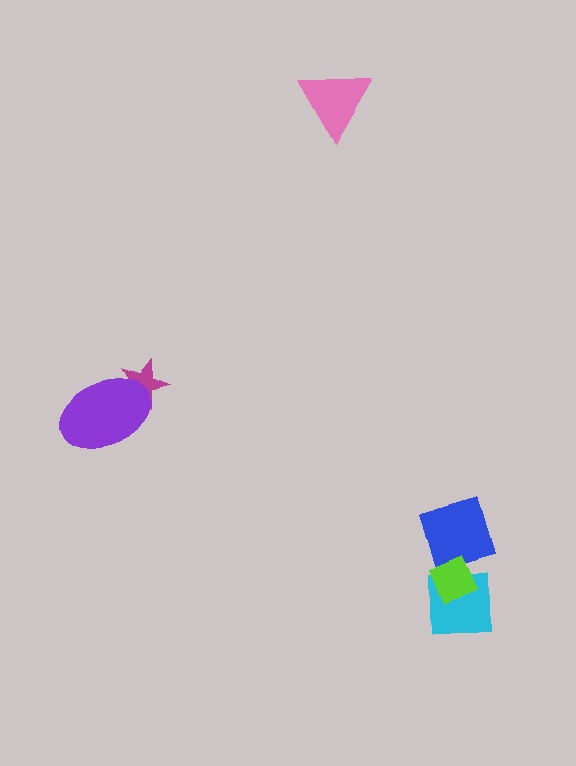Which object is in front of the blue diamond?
The lime diamond is in front of the blue diamond.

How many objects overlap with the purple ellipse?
1 object overlaps with the purple ellipse.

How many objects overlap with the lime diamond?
2 objects overlap with the lime diamond.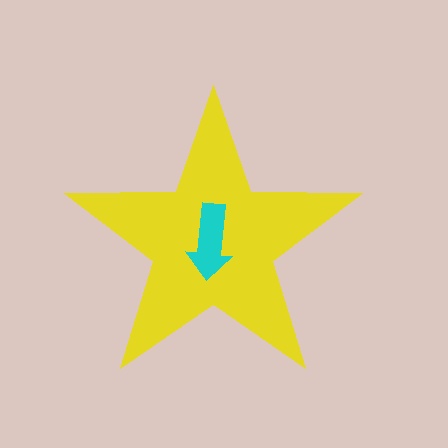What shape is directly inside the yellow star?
The cyan arrow.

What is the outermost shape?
The yellow star.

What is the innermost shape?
The cyan arrow.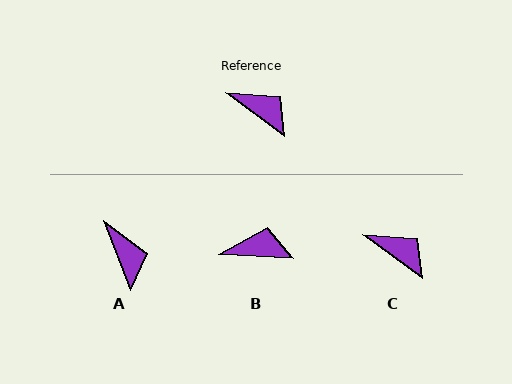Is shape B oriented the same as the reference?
No, it is off by about 34 degrees.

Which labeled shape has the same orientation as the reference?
C.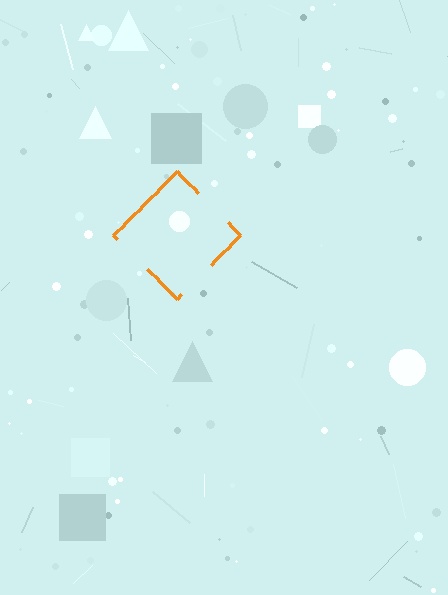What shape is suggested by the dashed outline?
The dashed outline suggests a diamond.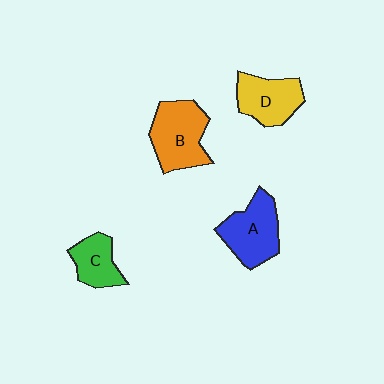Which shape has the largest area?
Shape B (orange).